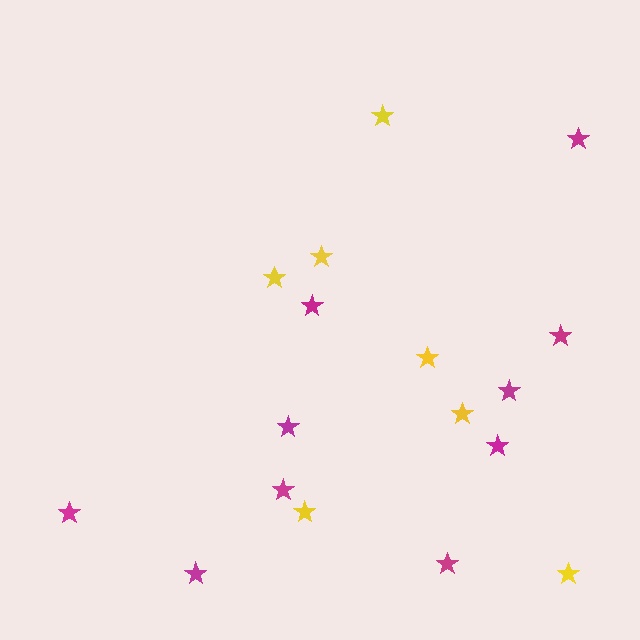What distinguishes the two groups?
There are 2 groups: one group of yellow stars (7) and one group of magenta stars (10).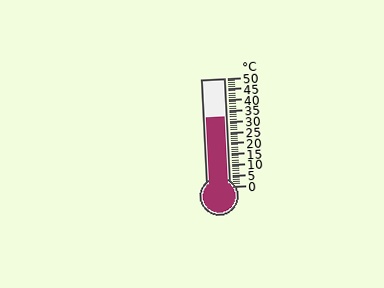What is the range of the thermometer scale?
The thermometer scale ranges from 0°C to 50°C.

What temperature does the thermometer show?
The thermometer shows approximately 32°C.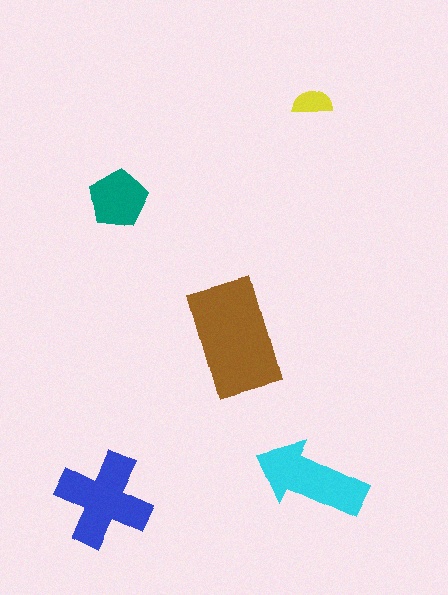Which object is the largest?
The brown rectangle.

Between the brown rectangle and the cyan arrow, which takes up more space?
The brown rectangle.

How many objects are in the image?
There are 5 objects in the image.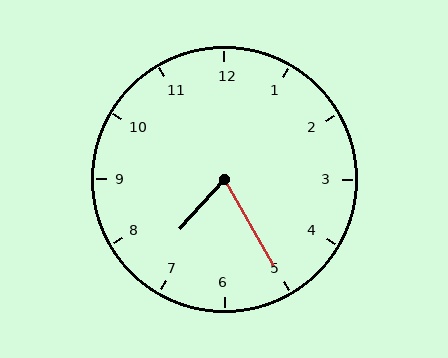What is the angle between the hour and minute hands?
Approximately 72 degrees.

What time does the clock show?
7:25.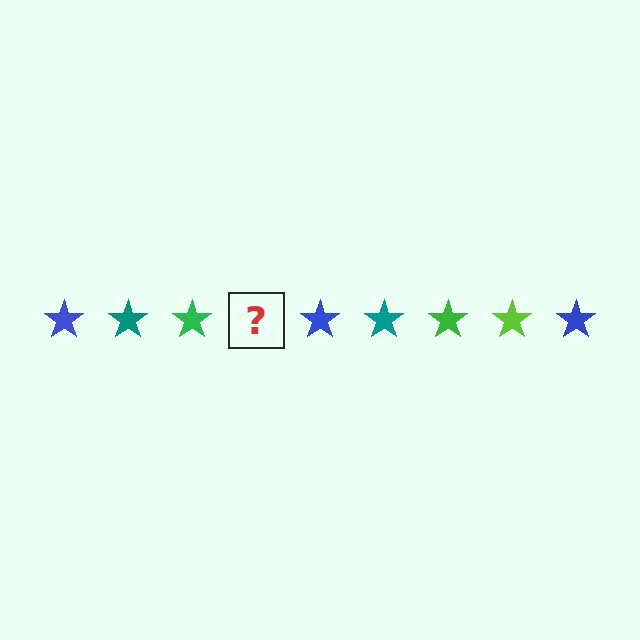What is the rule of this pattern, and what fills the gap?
The rule is that the pattern cycles through blue, teal, green, lime stars. The gap should be filled with a lime star.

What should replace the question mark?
The question mark should be replaced with a lime star.